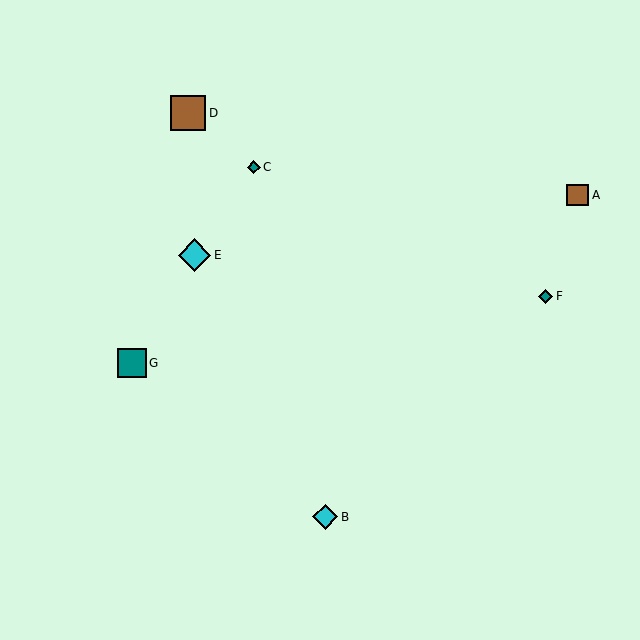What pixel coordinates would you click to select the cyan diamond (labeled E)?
Click at (195, 255) to select the cyan diamond E.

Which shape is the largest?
The brown square (labeled D) is the largest.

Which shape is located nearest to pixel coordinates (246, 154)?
The teal diamond (labeled C) at (254, 167) is nearest to that location.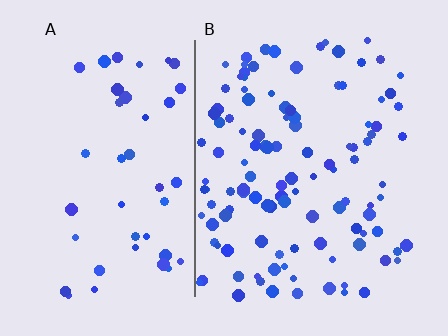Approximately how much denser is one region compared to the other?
Approximately 2.6× — region B over region A.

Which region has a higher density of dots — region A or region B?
B (the right).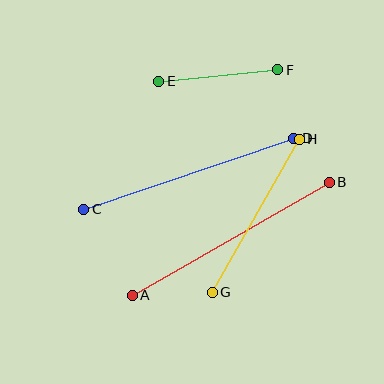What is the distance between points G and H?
The distance is approximately 176 pixels.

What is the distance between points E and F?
The distance is approximately 120 pixels.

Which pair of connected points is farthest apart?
Points A and B are farthest apart.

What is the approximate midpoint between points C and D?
The midpoint is at approximately (189, 174) pixels.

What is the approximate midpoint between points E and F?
The midpoint is at approximately (218, 75) pixels.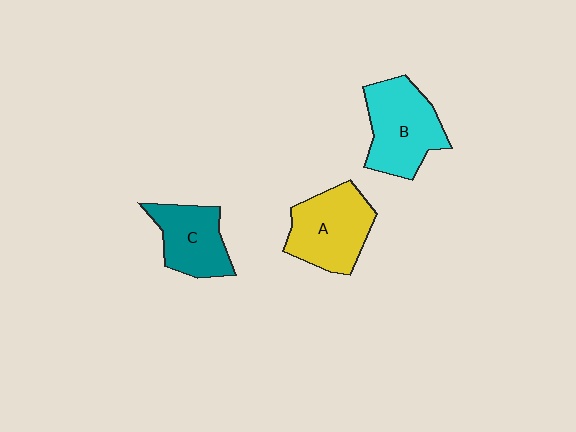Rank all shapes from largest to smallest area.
From largest to smallest: B (cyan), A (yellow), C (teal).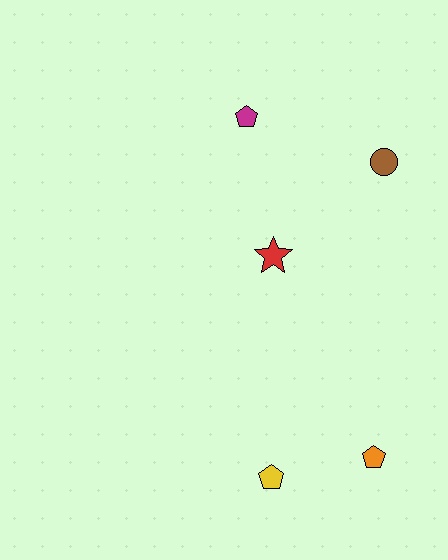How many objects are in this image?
There are 5 objects.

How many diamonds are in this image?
There are no diamonds.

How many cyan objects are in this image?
There are no cyan objects.